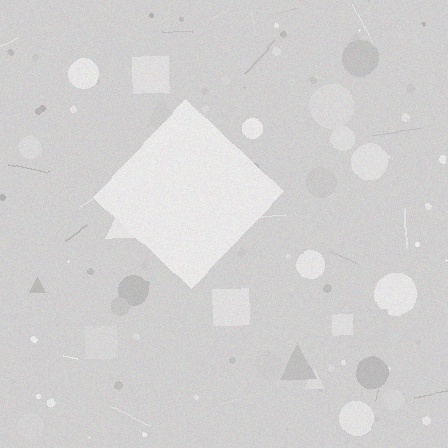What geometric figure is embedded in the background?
A diamond is embedded in the background.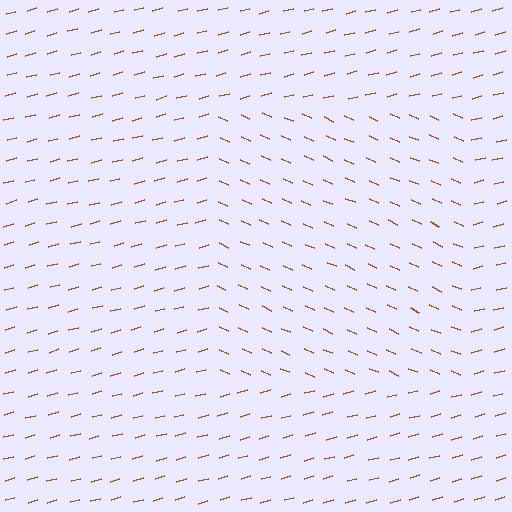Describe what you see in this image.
The image is filled with small brown line segments. A rectangle region in the image has lines oriented differently from the surrounding lines, creating a visible texture boundary.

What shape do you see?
I see a rectangle.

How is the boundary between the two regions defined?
The boundary is defined purely by a change in line orientation (approximately 39 degrees difference). All lines are the same color and thickness.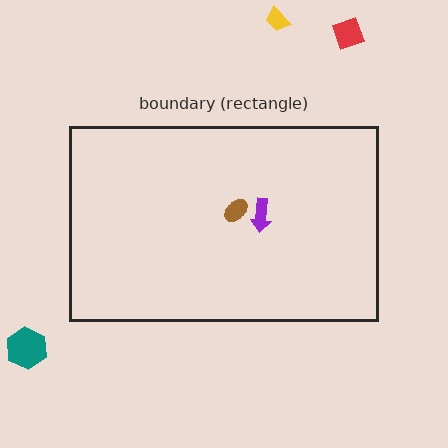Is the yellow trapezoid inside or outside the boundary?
Outside.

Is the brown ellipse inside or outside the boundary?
Inside.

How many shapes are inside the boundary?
2 inside, 3 outside.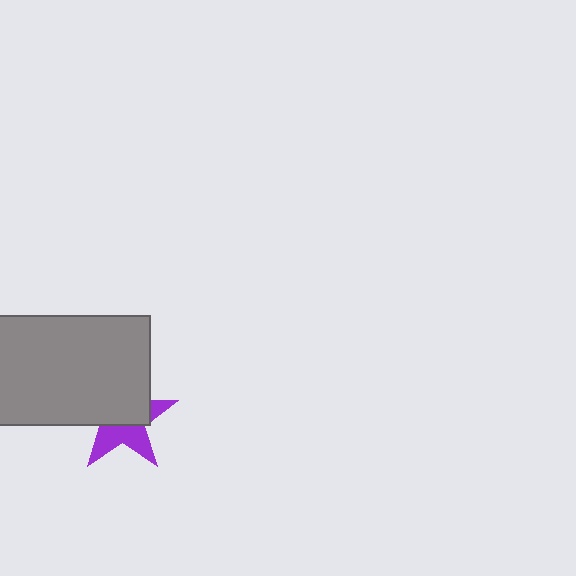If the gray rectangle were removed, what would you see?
You would see the complete purple star.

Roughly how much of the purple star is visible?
A small part of it is visible (roughly 44%).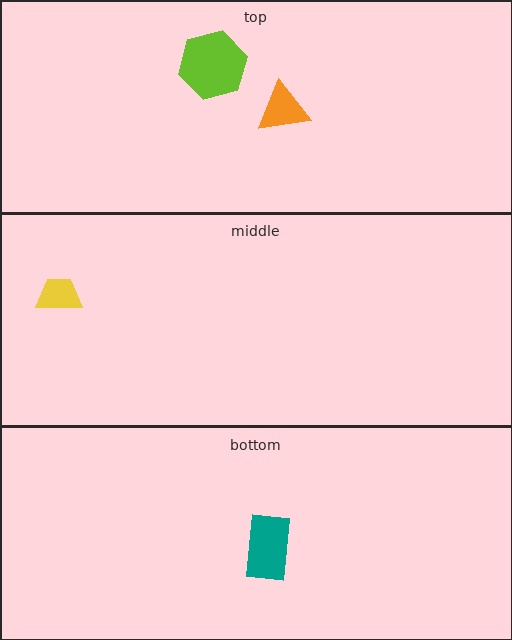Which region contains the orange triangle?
The top region.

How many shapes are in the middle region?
1.